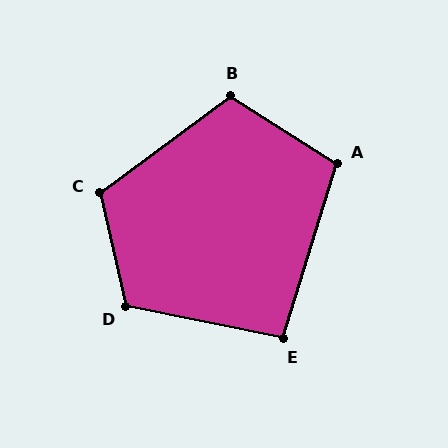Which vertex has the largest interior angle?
D, at approximately 114 degrees.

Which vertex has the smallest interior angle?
E, at approximately 96 degrees.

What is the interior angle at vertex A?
Approximately 105 degrees (obtuse).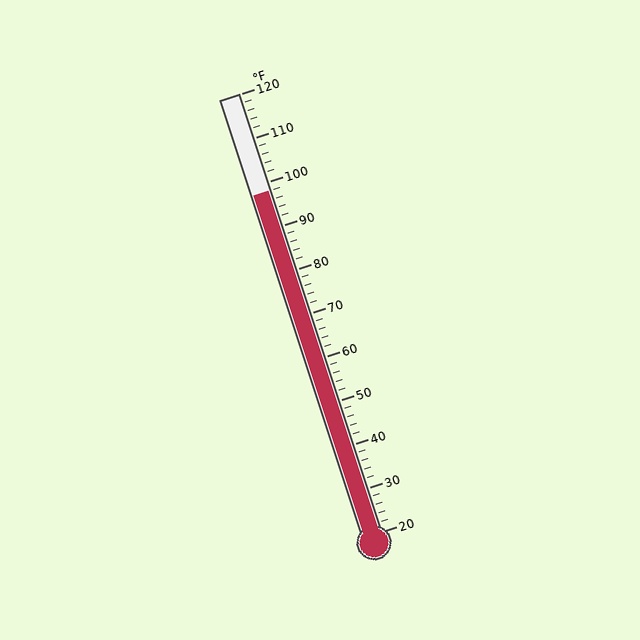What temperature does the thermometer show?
The thermometer shows approximately 98°F.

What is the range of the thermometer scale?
The thermometer scale ranges from 20°F to 120°F.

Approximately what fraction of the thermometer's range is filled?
The thermometer is filled to approximately 80% of its range.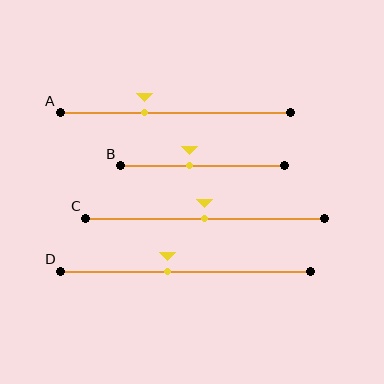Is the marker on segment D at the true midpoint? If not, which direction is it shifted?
No, the marker on segment D is shifted to the left by about 7% of the segment length.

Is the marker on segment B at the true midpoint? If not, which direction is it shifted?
No, the marker on segment B is shifted to the left by about 8% of the segment length.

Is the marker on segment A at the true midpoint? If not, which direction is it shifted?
No, the marker on segment A is shifted to the left by about 13% of the segment length.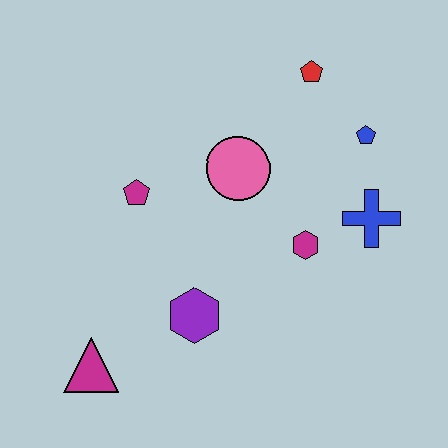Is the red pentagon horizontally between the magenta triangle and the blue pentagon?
Yes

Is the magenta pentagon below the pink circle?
Yes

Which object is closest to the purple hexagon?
The magenta triangle is closest to the purple hexagon.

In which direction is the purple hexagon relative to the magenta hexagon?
The purple hexagon is to the left of the magenta hexagon.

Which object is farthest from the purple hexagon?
The red pentagon is farthest from the purple hexagon.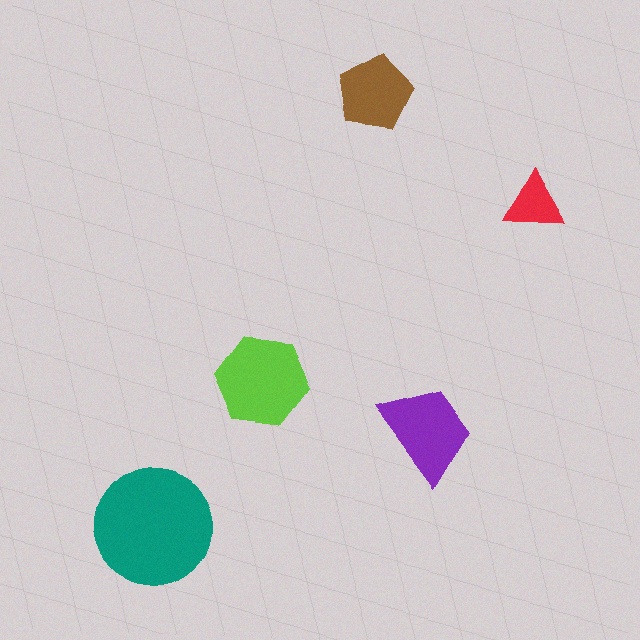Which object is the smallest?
The red triangle.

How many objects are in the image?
There are 5 objects in the image.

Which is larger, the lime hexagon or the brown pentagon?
The lime hexagon.